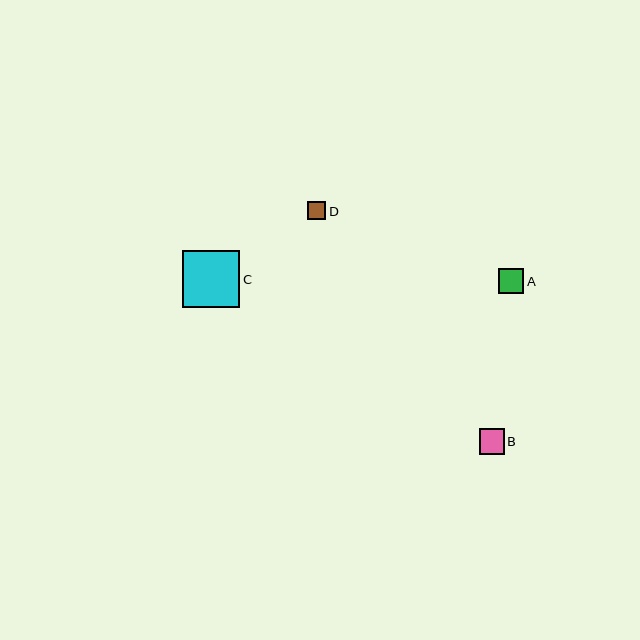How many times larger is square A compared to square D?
Square A is approximately 1.4 times the size of square D.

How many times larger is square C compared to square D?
Square C is approximately 3.2 times the size of square D.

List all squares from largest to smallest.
From largest to smallest: C, B, A, D.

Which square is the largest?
Square C is the largest with a size of approximately 57 pixels.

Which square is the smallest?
Square D is the smallest with a size of approximately 18 pixels.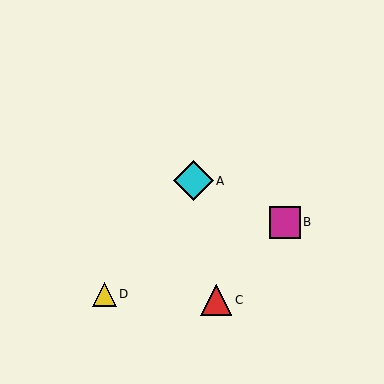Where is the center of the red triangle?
The center of the red triangle is at (216, 300).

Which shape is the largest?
The cyan diamond (labeled A) is the largest.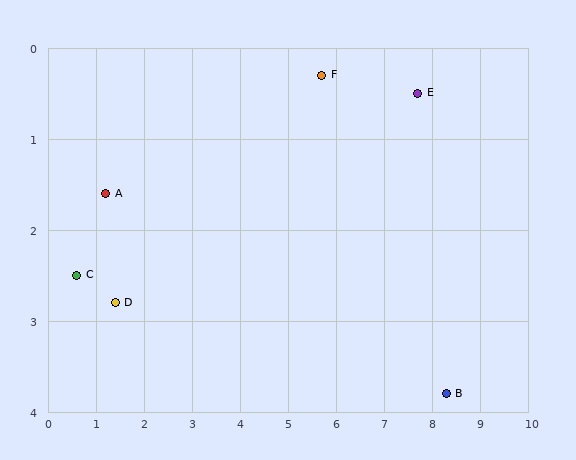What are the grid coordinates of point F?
Point F is at approximately (5.7, 0.3).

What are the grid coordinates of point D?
Point D is at approximately (1.4, 2.8).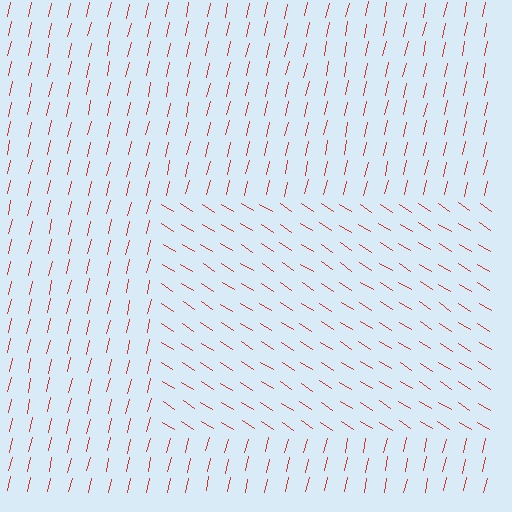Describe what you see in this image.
The image is filled with small red line segments. A rectangle region in the image has lines oriented differently from the surrounding lines, creating a visible texture boundary.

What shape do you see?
I see a rectangle.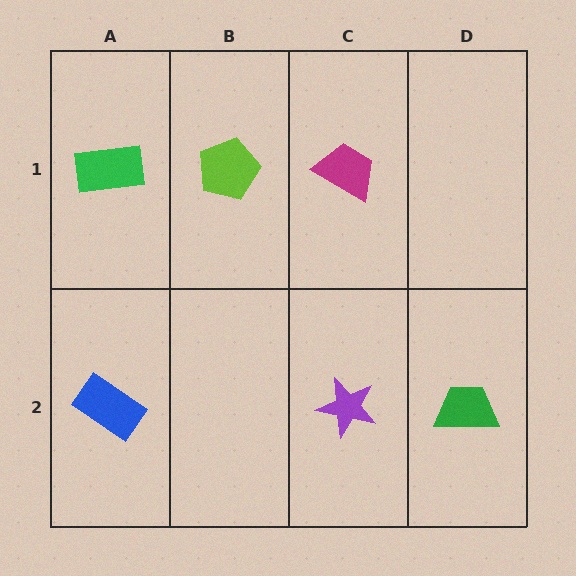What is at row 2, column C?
A purple star.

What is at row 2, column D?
A green trapezoid.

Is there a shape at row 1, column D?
No, that cell is empty.